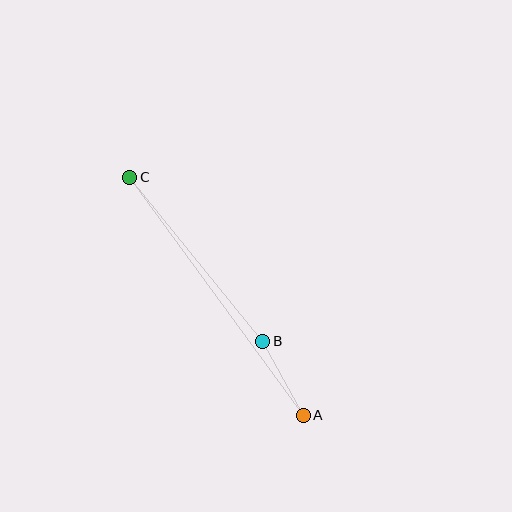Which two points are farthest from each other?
Points A and C are farthest from each other.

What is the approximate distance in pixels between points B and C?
The distance between B and C is approximately 211 pixels.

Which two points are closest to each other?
Points A and B are closest to each other.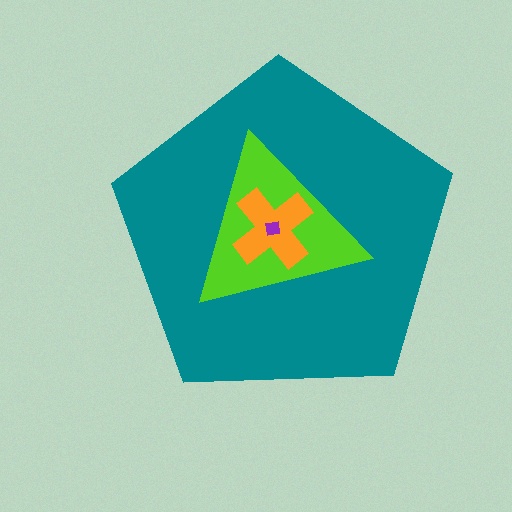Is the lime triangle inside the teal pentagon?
Yes.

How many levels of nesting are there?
4.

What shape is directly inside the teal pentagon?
The lime triangle.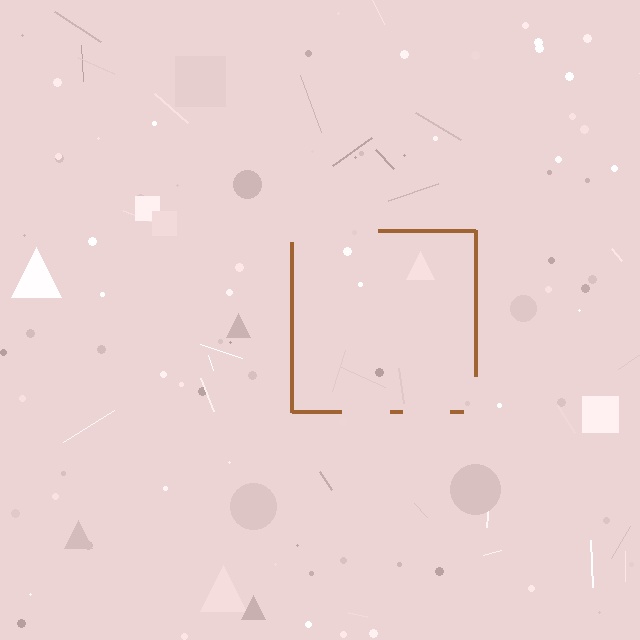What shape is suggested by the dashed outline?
The dashed outline suggests a square.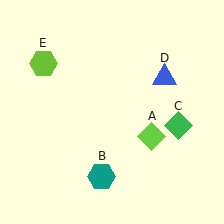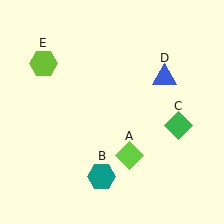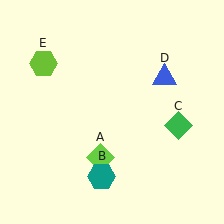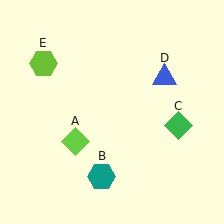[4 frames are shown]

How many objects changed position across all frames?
1 object changed position: lime diamond (object A).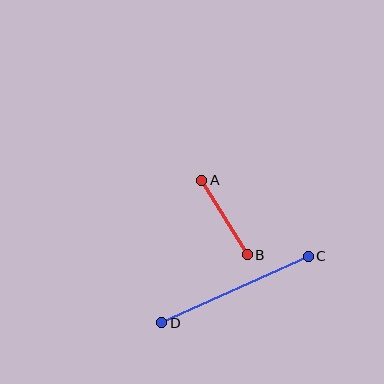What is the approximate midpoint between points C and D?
The midpoint is at approximately (235, 290) pixels.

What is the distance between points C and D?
The distance is approximately 161 pixels.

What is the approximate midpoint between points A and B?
The midpoint is at approximately (225, 218) pixels.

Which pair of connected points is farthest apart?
Points C and D are farthest apart.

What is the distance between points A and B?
The distance is approximately 87 pixels.